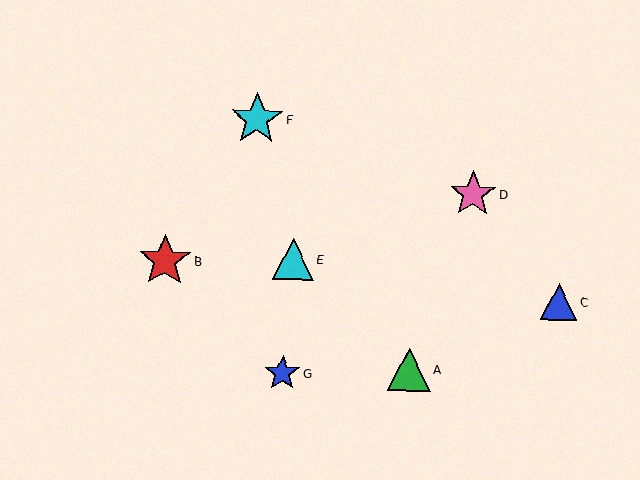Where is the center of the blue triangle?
The center of the blue triangle is at (559, 302).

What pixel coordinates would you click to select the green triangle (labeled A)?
Click at (409, 369) to select the green triangle A.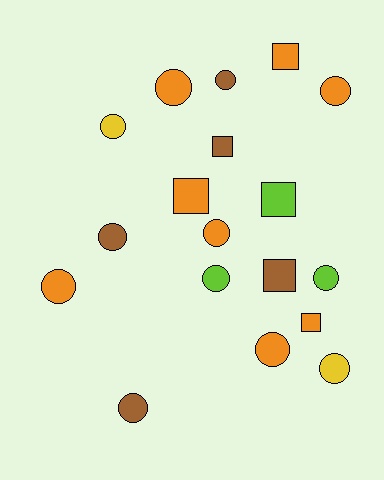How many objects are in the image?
There are 18 objects.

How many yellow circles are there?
There are 2 yellow circles.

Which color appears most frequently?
Orange, with 8 objects.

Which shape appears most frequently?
Circle, with 12 objects.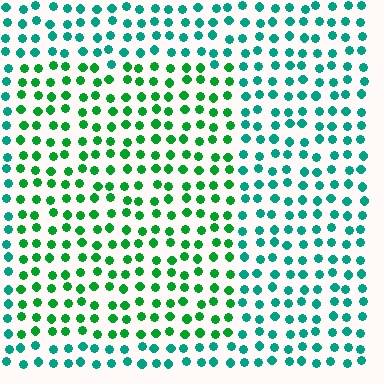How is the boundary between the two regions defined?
The boundary is defined purely by a slight shift in hue (about 35 degrees). Spacing, size, and orientation are identical on both sides.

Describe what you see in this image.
The image is filled with small teal elements in a uniform arrangement. A rectangle-shaped region is visible where the elements are tinted to a slightly different hue, forming a subtle color boundary.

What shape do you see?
I see a rectangle.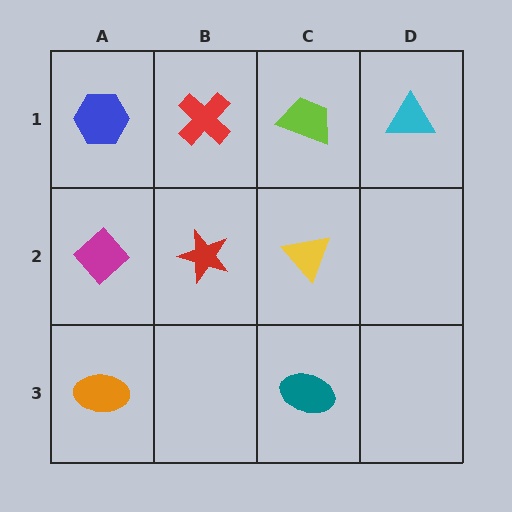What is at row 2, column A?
A magenta diamond.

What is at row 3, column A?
An orange ellipse.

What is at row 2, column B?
A red star.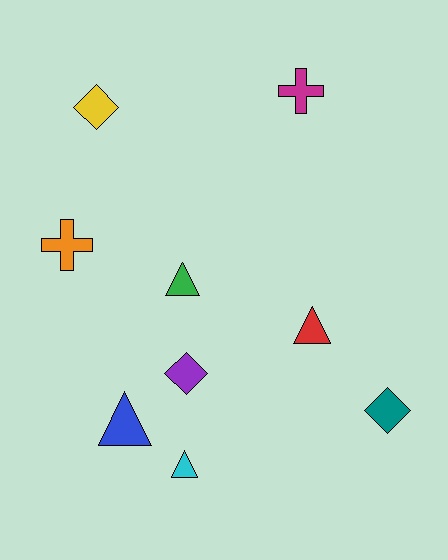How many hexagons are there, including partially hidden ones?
There are no hexagons.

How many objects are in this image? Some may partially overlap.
There are 9 objects.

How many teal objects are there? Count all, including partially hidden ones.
There is 1 teal object.